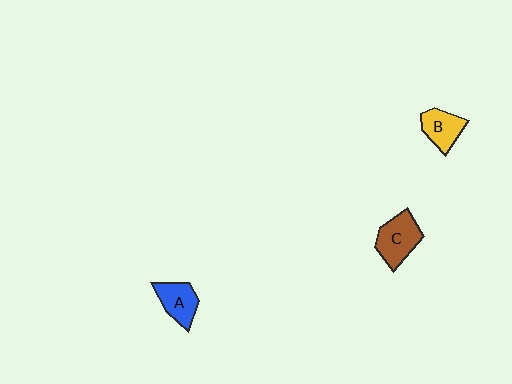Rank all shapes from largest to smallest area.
From largest to smallest: C (brown), A (blue), B (yellow).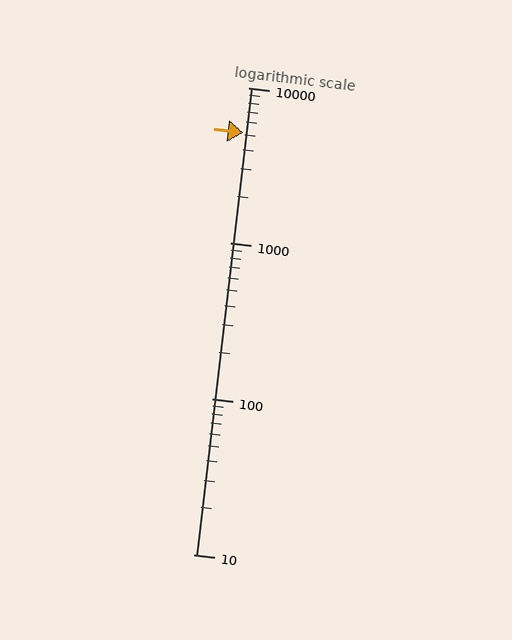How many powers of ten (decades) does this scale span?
The scale spans 3 decades, from 10 to 10000.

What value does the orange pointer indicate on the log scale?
The pointer indicates approximately 5100.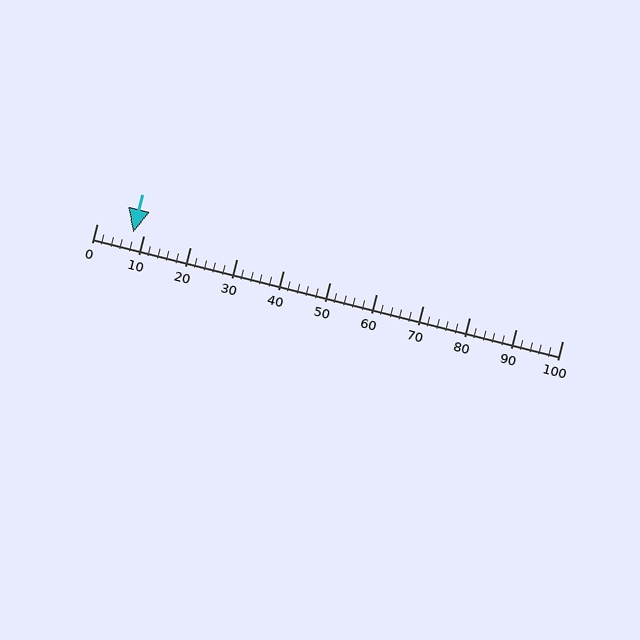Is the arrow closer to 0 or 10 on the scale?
The arrow is closer to 10.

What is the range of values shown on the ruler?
The ruler shows values from 0 to 100.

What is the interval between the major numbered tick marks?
The major tick marks are spaced 10 units apart.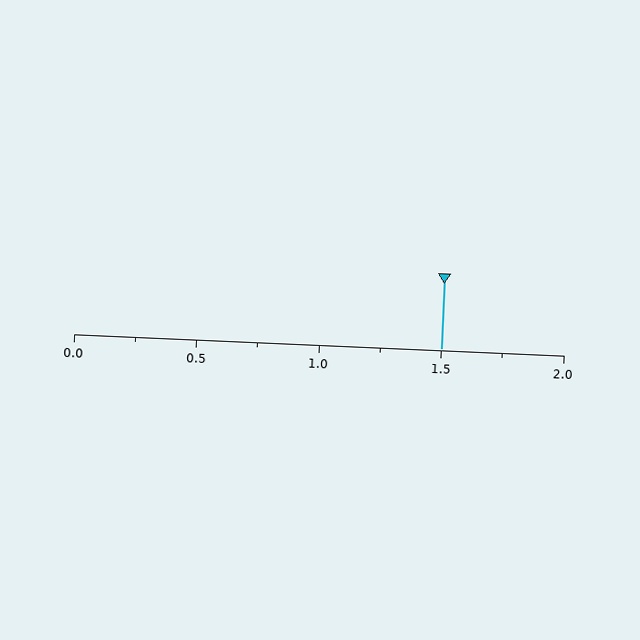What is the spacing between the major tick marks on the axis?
The major ticks are spaced 0.5 apart.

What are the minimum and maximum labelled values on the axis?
The axis runs from 0.0 to 2.0.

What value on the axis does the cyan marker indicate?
The marker indicates approximately 1.5.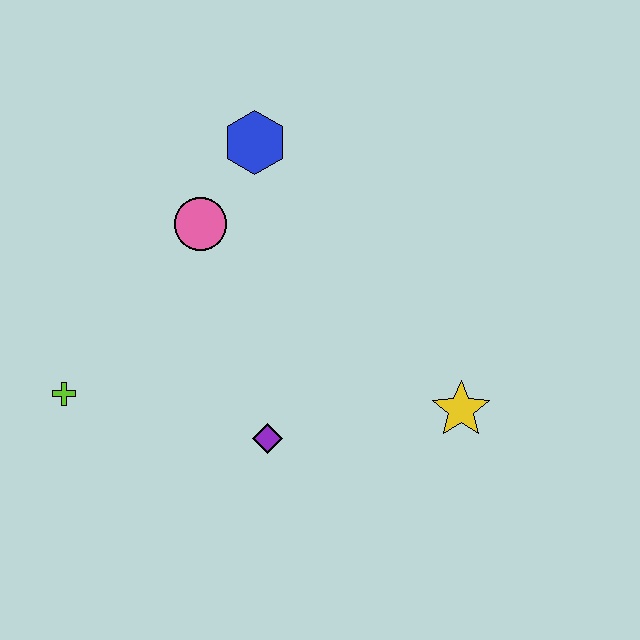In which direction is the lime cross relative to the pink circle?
The lime cross is below the pink circle.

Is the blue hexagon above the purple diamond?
Yes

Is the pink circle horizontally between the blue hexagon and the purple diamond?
No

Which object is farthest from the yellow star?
The lime cross is farthest from the yellow star.